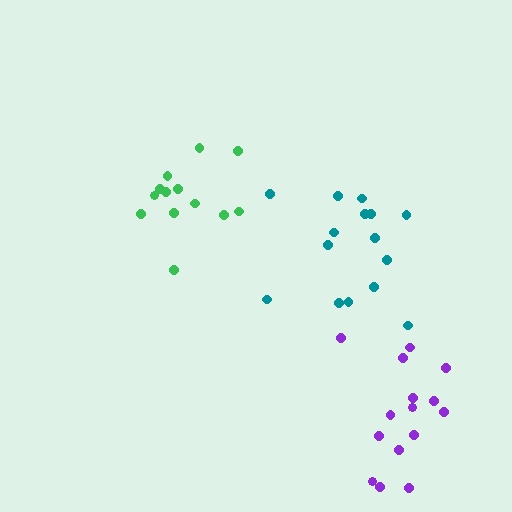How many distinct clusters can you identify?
There are 3 distinct clusters.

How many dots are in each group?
Group 1: 13 dots, Group 2: 15 dots, Group 3: 15 dots (43 total).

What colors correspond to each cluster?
The clusters are colored: green, purple, teal.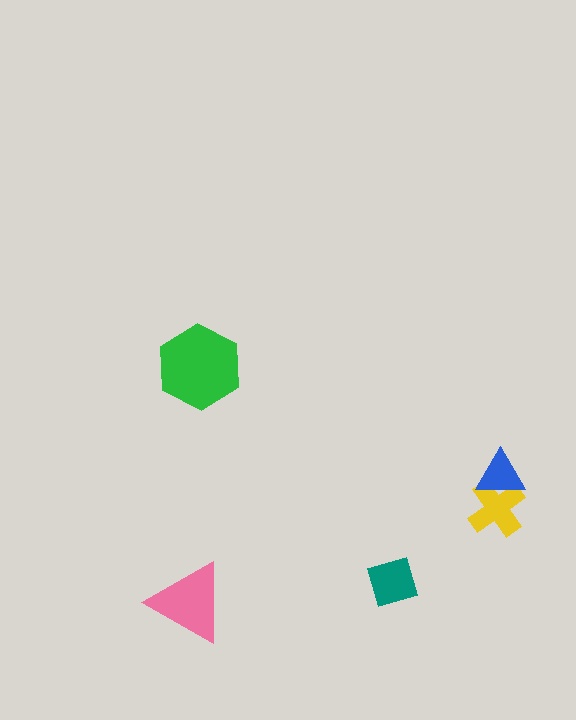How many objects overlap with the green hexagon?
0 objects overlap with the green hexagon.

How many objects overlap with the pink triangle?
0 objects overlap with the pink triangle.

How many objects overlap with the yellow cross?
1 object overlaps with the yellow cross.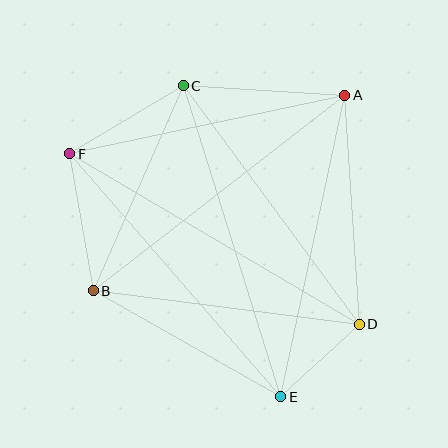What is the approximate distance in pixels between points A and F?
The distance between A and F is approximately 281 pixels.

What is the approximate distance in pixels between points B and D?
The distance between B and D is approximately 268 pixels.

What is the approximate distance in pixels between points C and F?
The distance between C and F is approximately 132 pixels.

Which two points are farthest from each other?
Points D and F are farthest from each other.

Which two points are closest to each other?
Points D and E are closest to each other.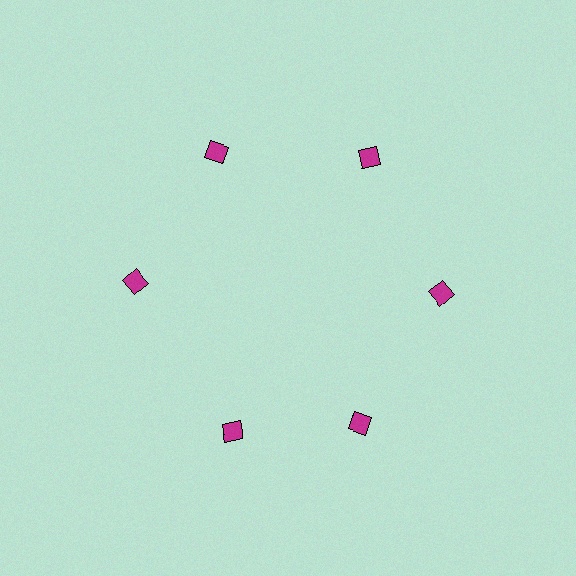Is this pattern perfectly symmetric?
No. The 6 magenta diamonds are arranged in a ring, but one element near the 7 o'clock position is rotated out of alignment along the ring, breaking the 6-fold rotational symmetry.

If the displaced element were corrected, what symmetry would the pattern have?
It would have 6-fold rotational symmetry — the pattern would map onto itself every 60 degrees.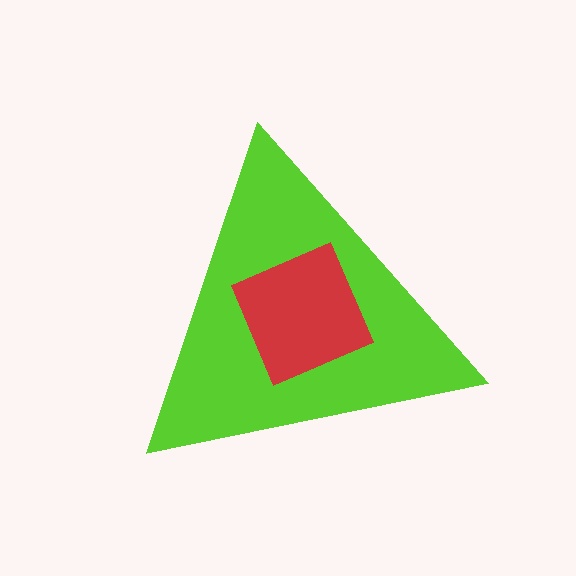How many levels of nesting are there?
2.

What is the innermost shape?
The red diamond.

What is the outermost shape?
The lime triangle.